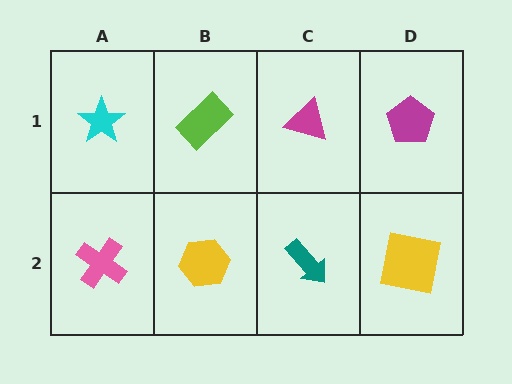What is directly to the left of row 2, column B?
A pink cross.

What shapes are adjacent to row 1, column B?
A yellow hexagon (row 2, column B), a cyan star (row 1, column A), a magenta triangle (row 1, column C).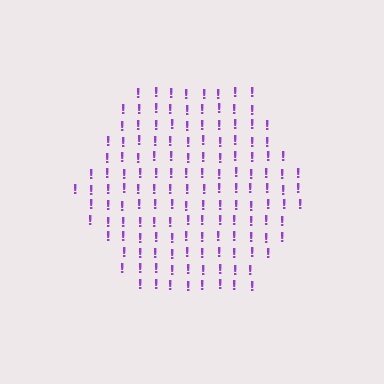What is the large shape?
The large shape is a hexagon.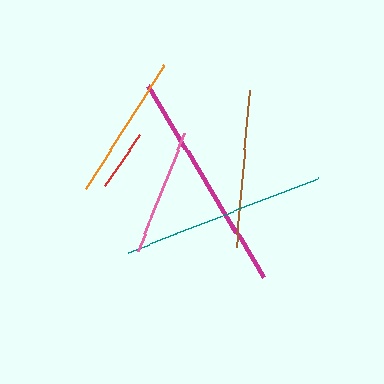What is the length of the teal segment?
The teal segment is approximately 205 pixels long.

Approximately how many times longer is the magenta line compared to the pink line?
The magenta line is approximately 1.8 times the length of the pink line.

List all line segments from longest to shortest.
From longest to shortest: magenta, teal, brown, orange, pink, red.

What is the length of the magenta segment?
The magenta segment is approximately 224 pixels long.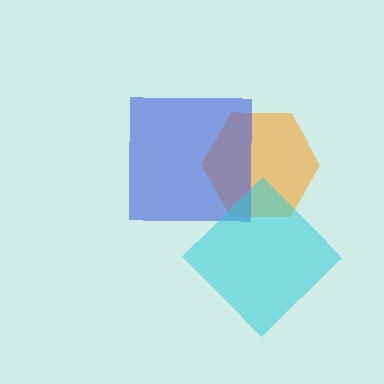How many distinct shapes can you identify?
There are 3 distinct shapes: an orange hexagon, a blue square, a cyan diamond.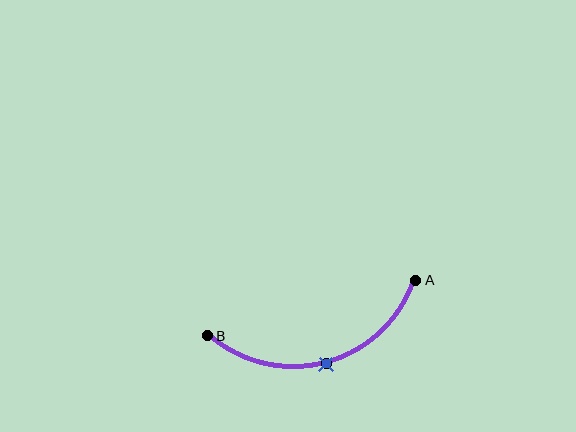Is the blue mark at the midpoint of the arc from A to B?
Yes. The blue mark lies on the arc at equal arc-length from both A and B — it is the arc midpoint.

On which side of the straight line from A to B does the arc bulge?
The arc bulges below the straight line connecting A and B.